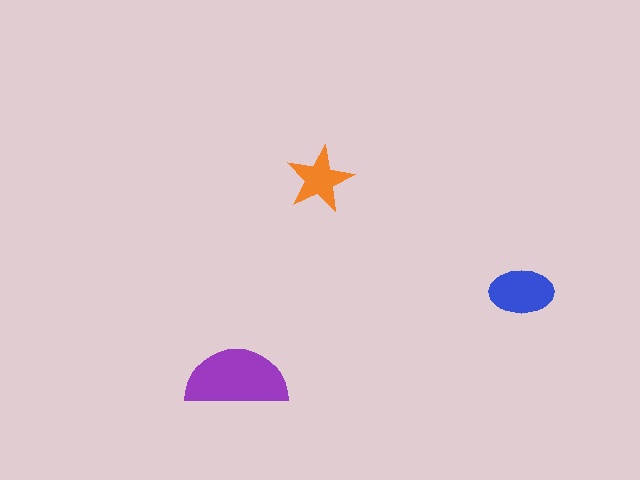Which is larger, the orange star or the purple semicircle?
The purple semicircle.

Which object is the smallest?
The orange star.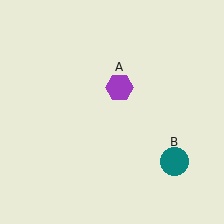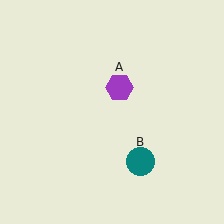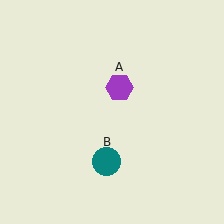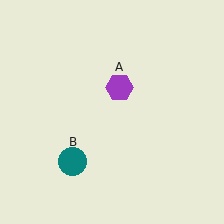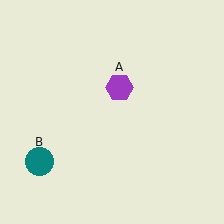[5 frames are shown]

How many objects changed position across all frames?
1 object changed position: teal circle (object B).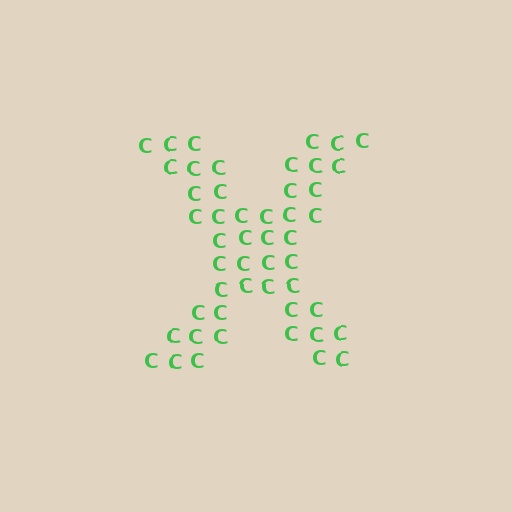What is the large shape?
The large shape is the letter X.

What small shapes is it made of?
It is made of small letter C's.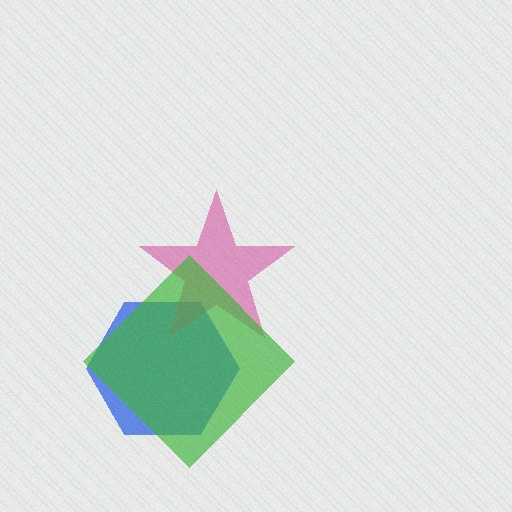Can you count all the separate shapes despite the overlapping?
Yes, there are 3 separate shapes.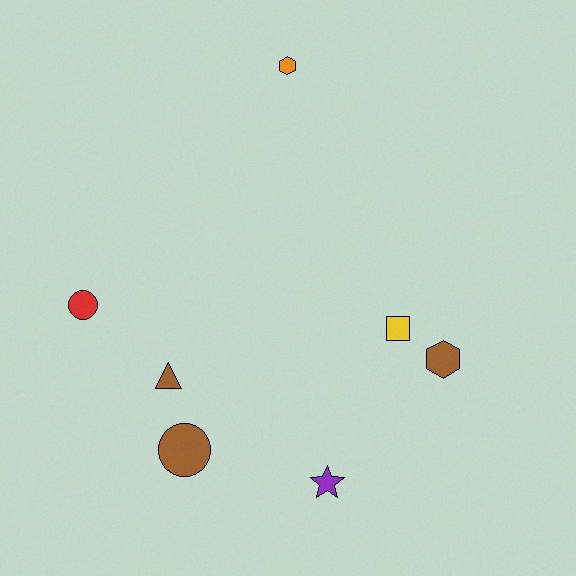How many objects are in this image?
There are 7 objects.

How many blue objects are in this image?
There are no blue objects.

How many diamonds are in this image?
There are no diamonds.